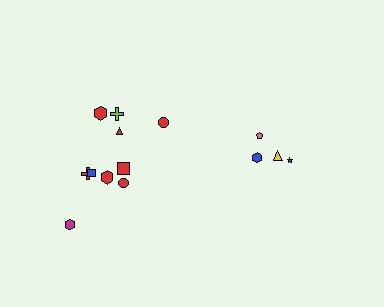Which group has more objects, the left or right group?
The left group.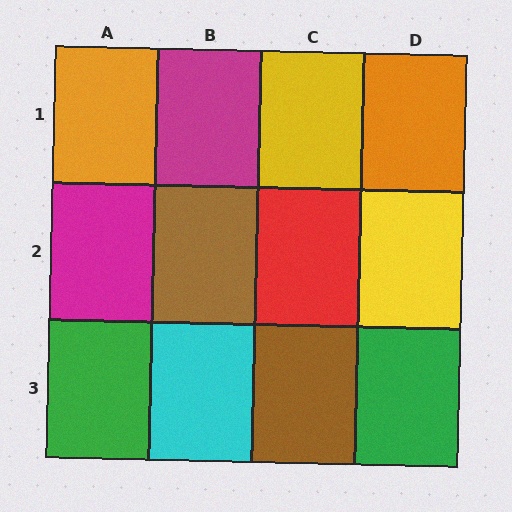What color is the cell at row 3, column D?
Green.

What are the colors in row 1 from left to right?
Orange, magenta, yellow, orange.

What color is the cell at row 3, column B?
Cyan.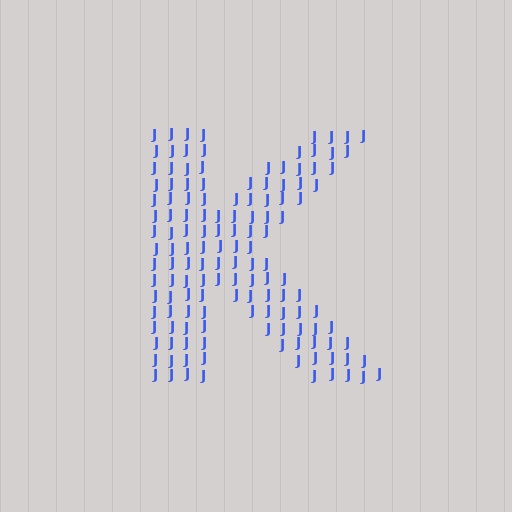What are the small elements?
The small elements are letter J's.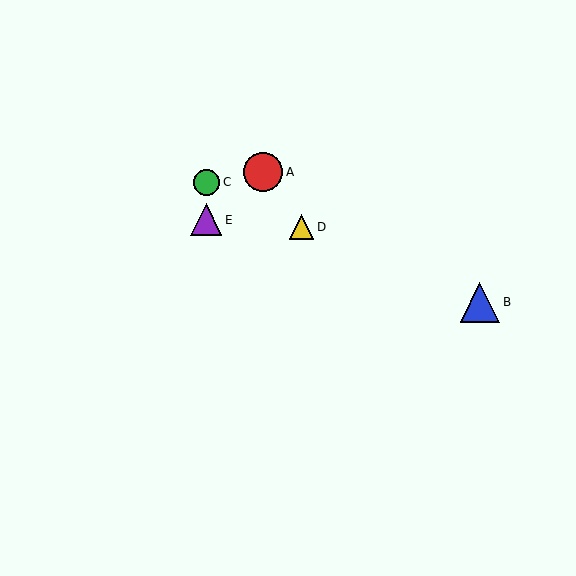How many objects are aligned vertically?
2 objects (C, E) are aligned vertically.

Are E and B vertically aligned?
No, E is at x≈206 and B is at x≈480.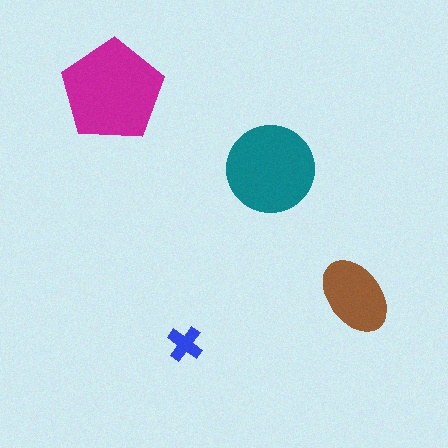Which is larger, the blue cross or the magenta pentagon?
The magenta pentagon.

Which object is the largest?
The magenta pentagon.